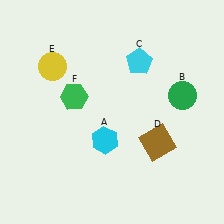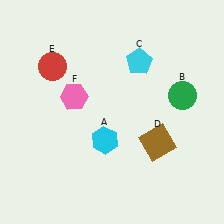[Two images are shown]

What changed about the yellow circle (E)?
In Image 1, E is yellow. In Image 2, it changed to red.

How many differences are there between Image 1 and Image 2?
There are 2 differences between the two images.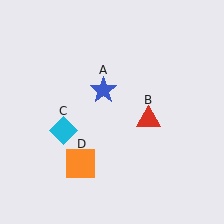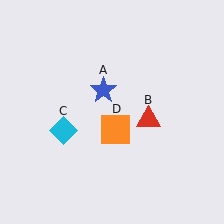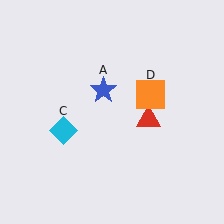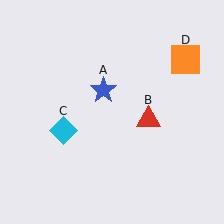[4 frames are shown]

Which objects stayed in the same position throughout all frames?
Blue star (object A) and red triangle (object B) and cyan diamond (object C) remained stationary.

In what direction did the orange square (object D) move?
The orange square (object D) moved up and to the right.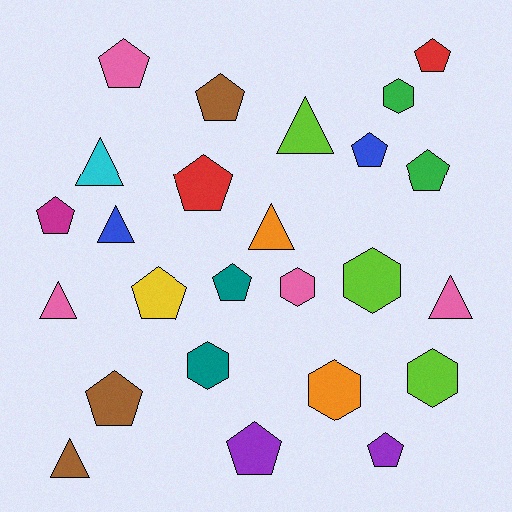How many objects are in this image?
There are 25 objects.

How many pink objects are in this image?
There are 4 pink objects.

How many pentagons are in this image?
There are 12 pentagons.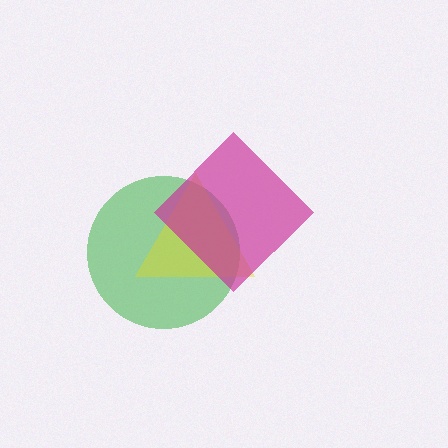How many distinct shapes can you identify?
There are 3 distinct shapes: a green circle, a yellow triangle, a magenta diamond.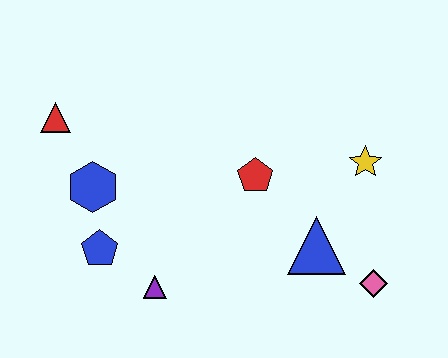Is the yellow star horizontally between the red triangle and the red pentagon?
No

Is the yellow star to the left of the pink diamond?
Yes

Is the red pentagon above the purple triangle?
Yes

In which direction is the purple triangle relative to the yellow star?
The purple triangle is to the left of the yellow star.